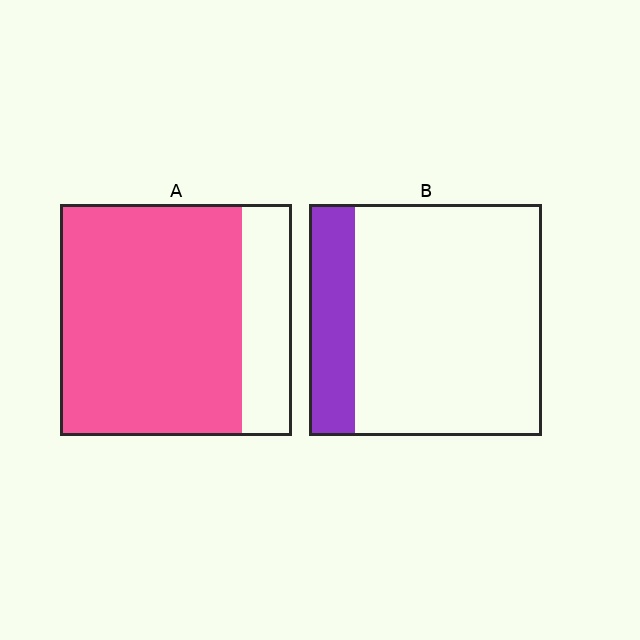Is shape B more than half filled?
No.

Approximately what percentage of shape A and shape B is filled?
A is approximately 80% and B is approximately 20%.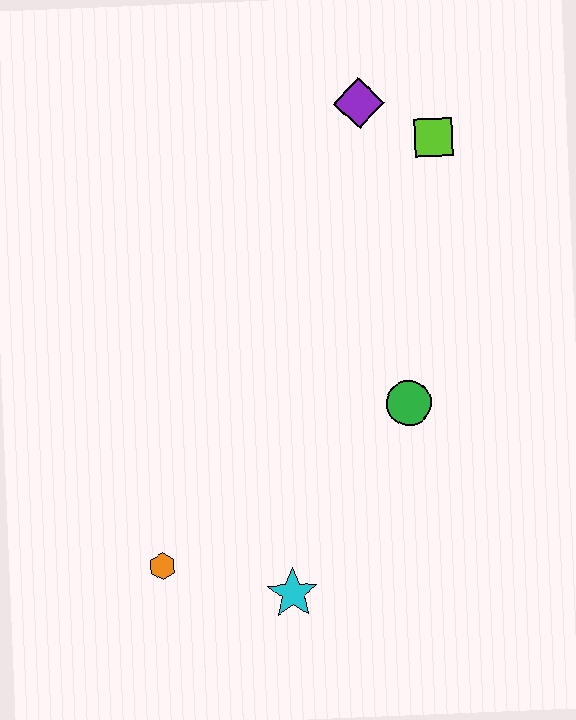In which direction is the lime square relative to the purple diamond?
The lime square is to the right of the purple diamond.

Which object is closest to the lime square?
The purple diamond is closest to the lime square.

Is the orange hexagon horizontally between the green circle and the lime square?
No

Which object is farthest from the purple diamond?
The orange hexagon is farthest from the purple diamond.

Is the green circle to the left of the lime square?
Yes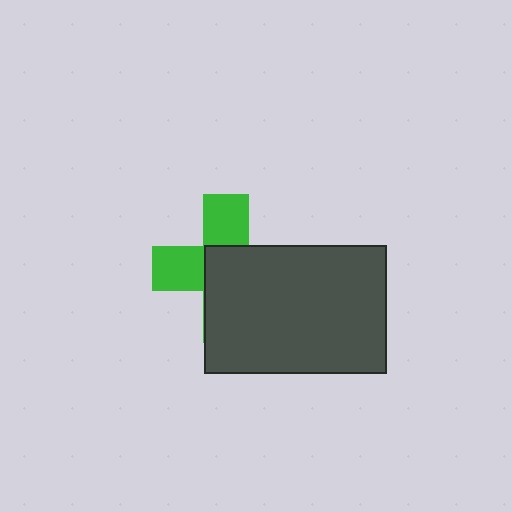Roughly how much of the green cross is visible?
A small part of it is visible (roughly 41%).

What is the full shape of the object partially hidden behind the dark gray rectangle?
The partially hidden object is a green cross.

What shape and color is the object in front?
The object in front is a dark gray rectangle.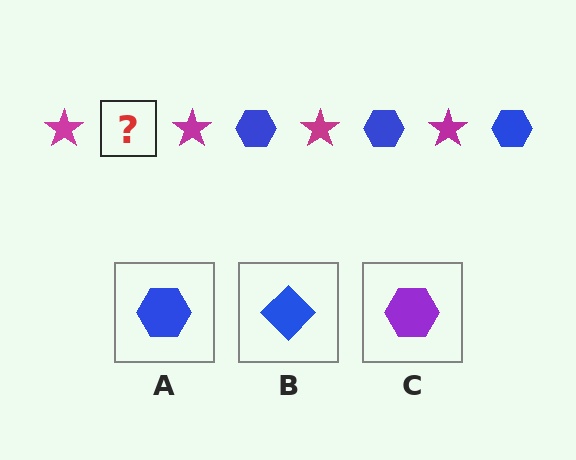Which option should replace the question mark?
Option A.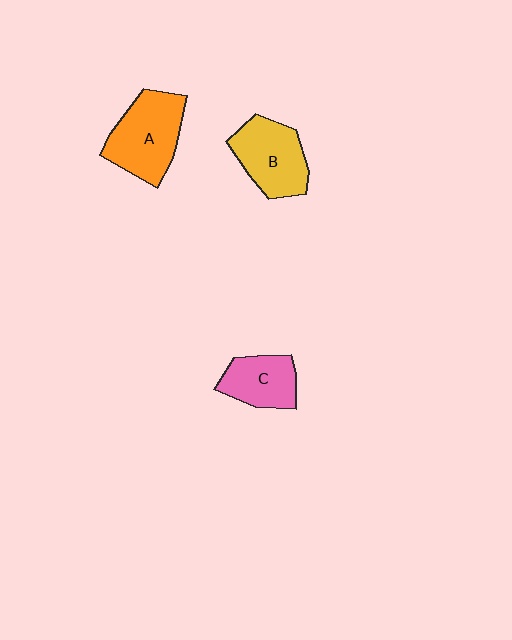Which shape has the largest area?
Shape A (orange).